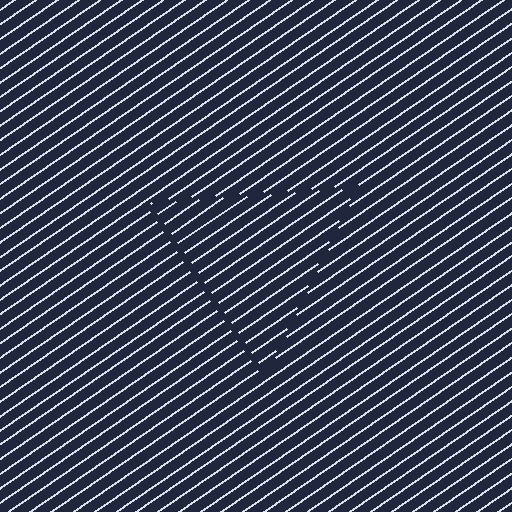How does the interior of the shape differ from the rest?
The interior of the shape contains the same grating, shifted by half a period — the contour is defined by the phase discontinuity where line-ends from the inner and outer gratings abut.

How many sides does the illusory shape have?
3 sides — the line-ends trace a triangle.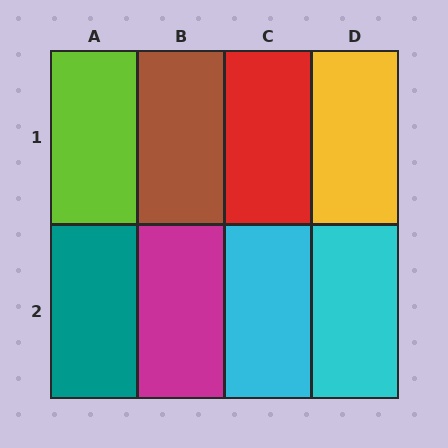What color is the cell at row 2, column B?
Magenta.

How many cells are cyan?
2 cells are cyan.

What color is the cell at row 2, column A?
Teal.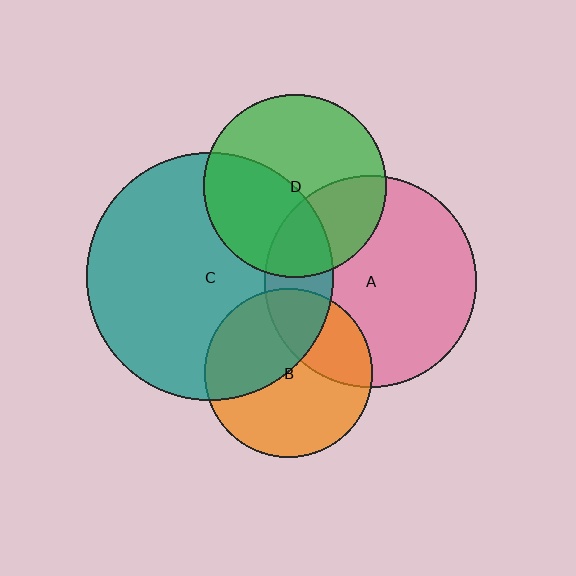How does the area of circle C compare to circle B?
Approximately 2.2 times.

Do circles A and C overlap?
Yes.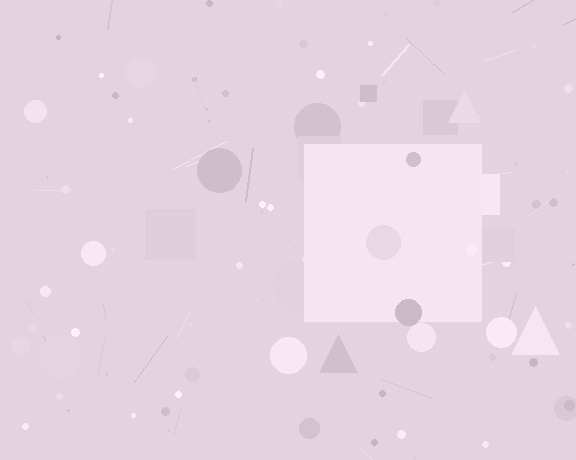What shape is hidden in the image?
A square is hidden in the image.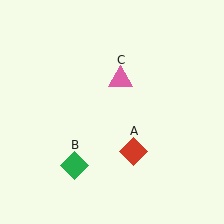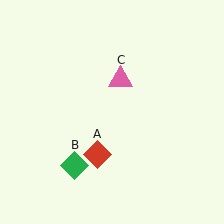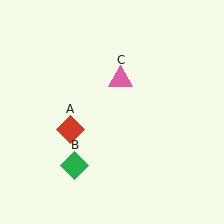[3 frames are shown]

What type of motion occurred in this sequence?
The red diamond (object A) rotated clockwise around the center of the scene.